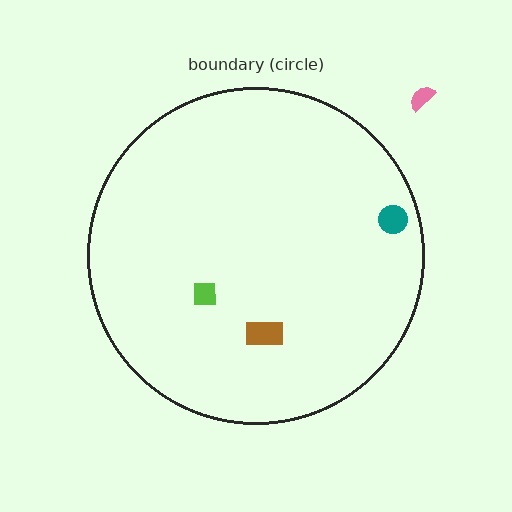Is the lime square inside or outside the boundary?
Inside.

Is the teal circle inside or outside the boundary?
Inside.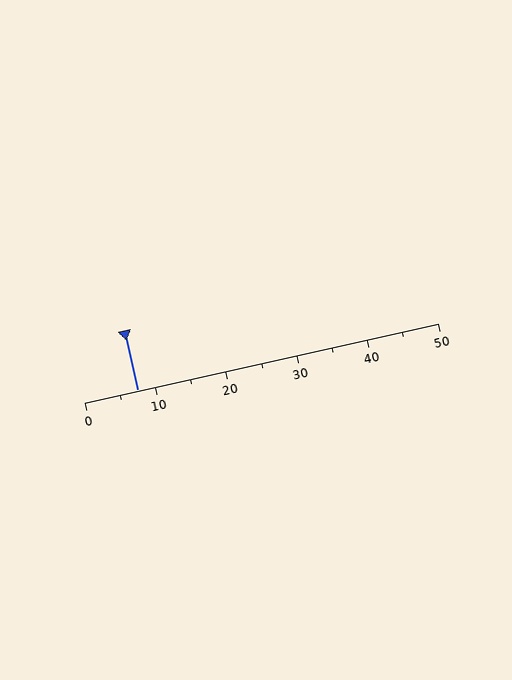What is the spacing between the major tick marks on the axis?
The major ticks are spaced 10 apart.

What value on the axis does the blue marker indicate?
The marker indicates approximately 7.5.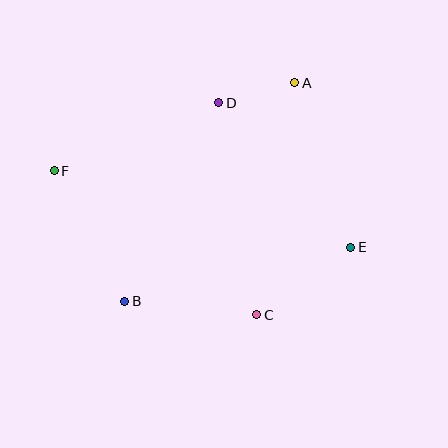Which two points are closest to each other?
Points A and D are closest to each other.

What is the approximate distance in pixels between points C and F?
The distance between C and F is approximately 249 pixels.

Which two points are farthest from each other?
Points E and F are farthest from each other.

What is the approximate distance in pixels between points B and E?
The distance between B and E is approximately 233 pixels.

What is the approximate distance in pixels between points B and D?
The distance between B and D is approximately 220 pixels.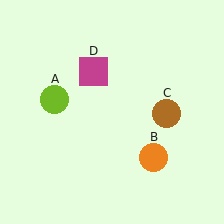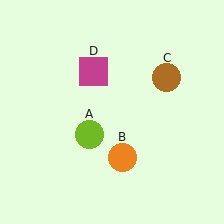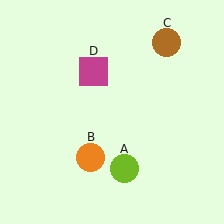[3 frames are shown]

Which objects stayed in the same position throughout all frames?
Magenta square (object D) remained stationary.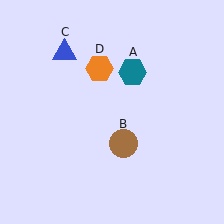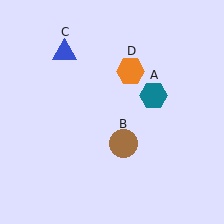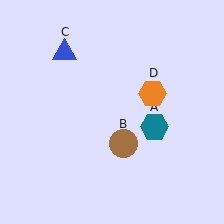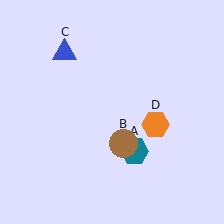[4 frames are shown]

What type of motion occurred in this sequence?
The teal hexagon (object A), orange hexagon (object D) rotated clockwise around the center of the scene.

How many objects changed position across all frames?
2 objects changed position: teal hexagon (object A), orange hexagon (object D).